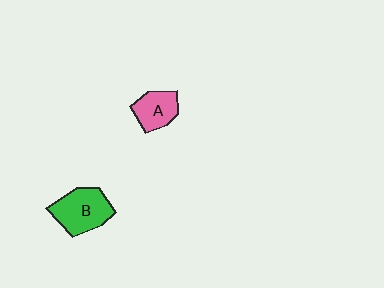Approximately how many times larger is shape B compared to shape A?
Approximately 1.5 times.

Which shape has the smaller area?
Shape A (pink).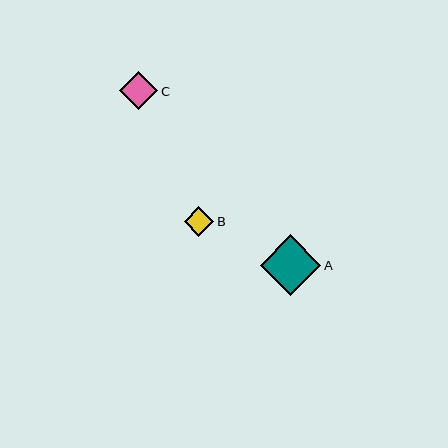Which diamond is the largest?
Diamond A is the largest with a size of approximately 60 pixels.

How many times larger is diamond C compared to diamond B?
Diamond C is approximately 1.3 times the size of diamond B.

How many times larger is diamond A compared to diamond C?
Diamond A is approximately 1.6 times the size of diamond C.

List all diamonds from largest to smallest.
From largest to smallest: A, C, B.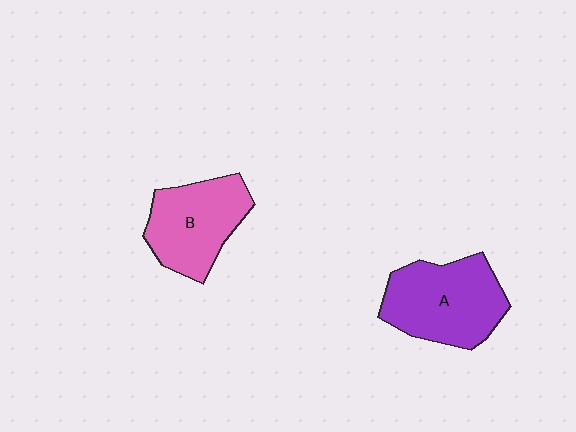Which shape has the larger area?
Shape A (purple).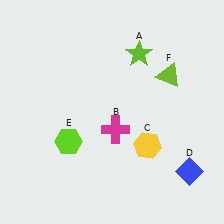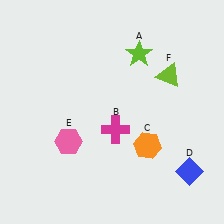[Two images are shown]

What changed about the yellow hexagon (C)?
In Image 1, C is yellow. In Image 2, it changed to orange.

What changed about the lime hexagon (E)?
In Image 1, E is lime. In Image 2, it changed to pink.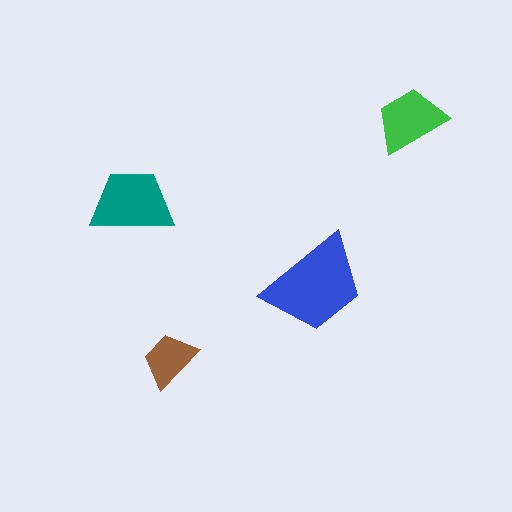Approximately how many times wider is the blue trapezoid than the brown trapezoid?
About 2 times wider.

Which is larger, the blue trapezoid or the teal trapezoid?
The blue one.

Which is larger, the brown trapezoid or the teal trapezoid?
The teal one.